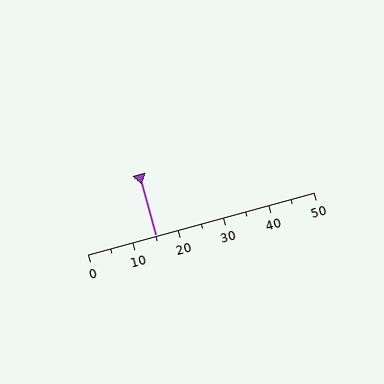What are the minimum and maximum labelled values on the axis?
The axis runs from 0 to 50.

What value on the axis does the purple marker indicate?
The marker indicates approximately 15.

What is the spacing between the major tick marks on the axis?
The major ticks are spaced 10 apart.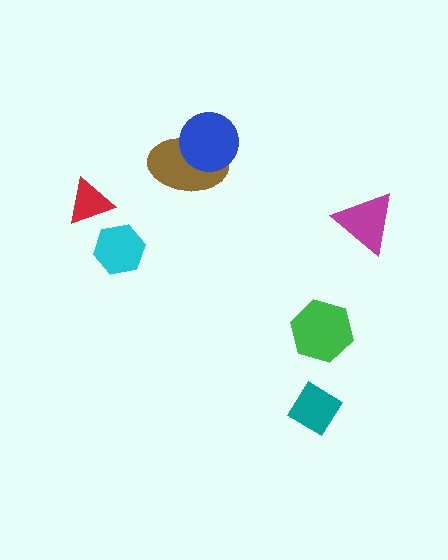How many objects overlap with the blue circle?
1 object overlaps with the blue circle.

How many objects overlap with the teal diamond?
0 objects overlap with the teal diamond.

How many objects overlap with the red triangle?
0 objects overlap with the red triangle.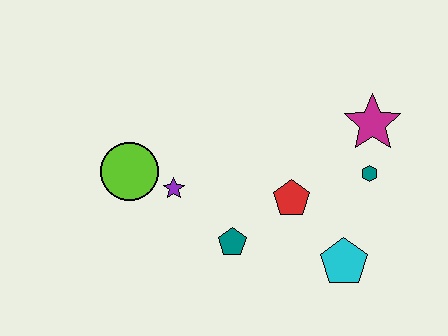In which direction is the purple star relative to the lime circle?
The purple star is to the right of the lime circle.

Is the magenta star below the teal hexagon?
No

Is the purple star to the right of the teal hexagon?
No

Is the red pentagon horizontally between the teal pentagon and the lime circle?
No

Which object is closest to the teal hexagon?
The magenta star is closest to the teal hexagon.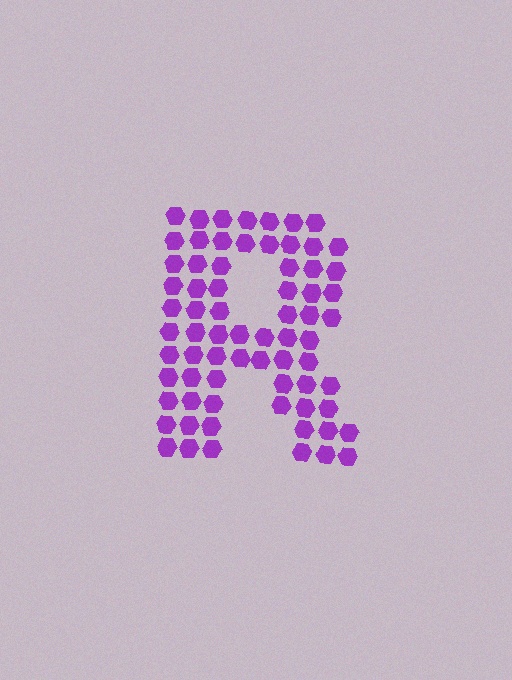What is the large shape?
The large shape is the letter R.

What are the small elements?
The small elements are hexagons.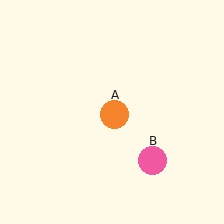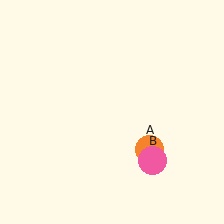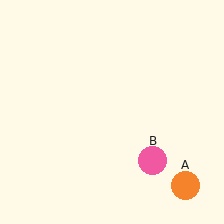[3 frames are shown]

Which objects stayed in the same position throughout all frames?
Pink circle (object B) remained stationary.